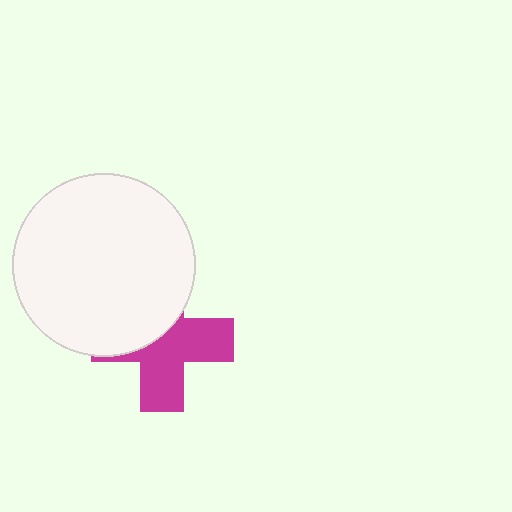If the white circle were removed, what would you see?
You would see the complete magenta cross.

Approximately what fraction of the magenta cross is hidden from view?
Roughly 44% of the magenta cross is hidden behind the white circle.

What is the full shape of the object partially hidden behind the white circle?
The partially hidden object is a magenta cross.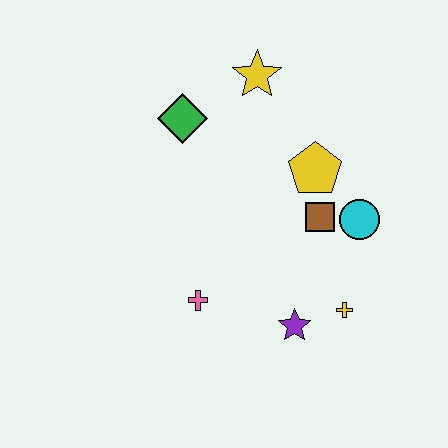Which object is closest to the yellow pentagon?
The brown square is closest to the yellow pentagon.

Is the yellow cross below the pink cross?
Yes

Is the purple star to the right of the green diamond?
Yes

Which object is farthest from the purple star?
The yellow star is farthest from the purple star.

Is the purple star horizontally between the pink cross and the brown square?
Yes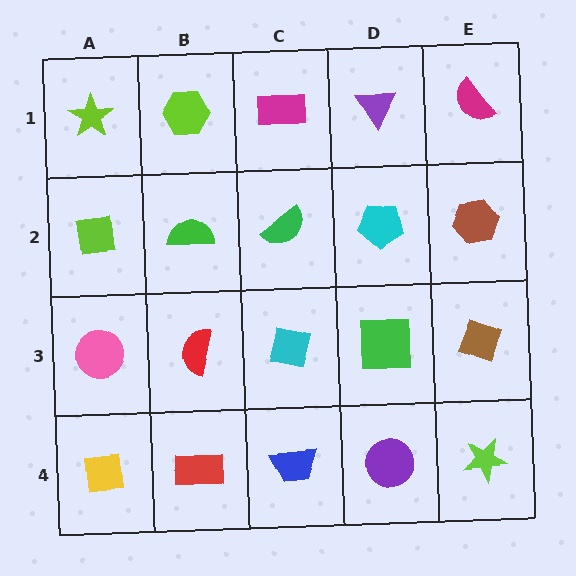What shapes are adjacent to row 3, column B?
A green semicircle (row 2, column B), a red rectangle (row 4, column B), a pink circle (row 3, column A), a cyan square (row 3, column C).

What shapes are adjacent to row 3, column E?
A brown hexagon (row 2, column E), a lime star (row 4, column E), a green square (row 3, column D).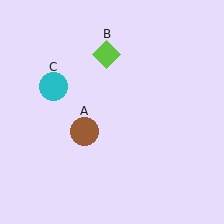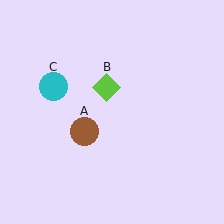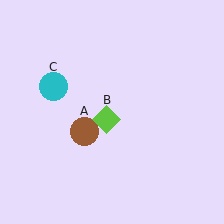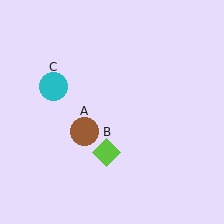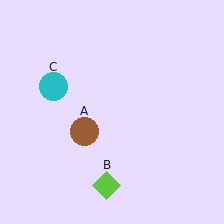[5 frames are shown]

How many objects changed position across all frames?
1 object changed position: lime diamond (object B).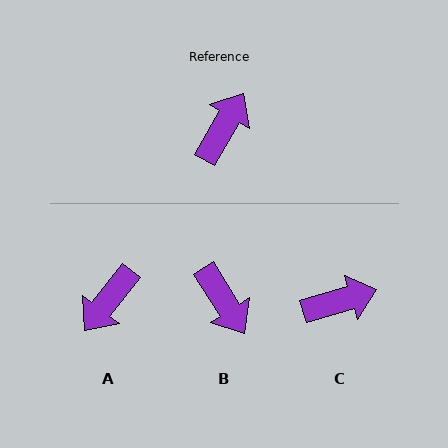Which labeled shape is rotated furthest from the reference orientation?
A, about 172 degrees away.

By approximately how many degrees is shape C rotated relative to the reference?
Approximately 43 degrees clockwise.